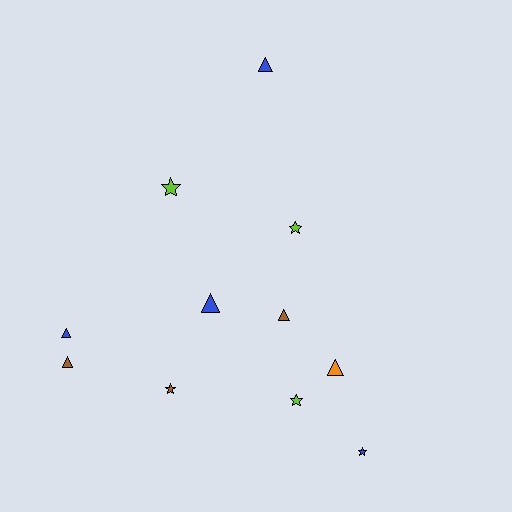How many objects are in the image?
There are 11 objects.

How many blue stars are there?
There is 1 blue star.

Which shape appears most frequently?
Triangle, with 6 objects.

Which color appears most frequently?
Blue, with 4 objects.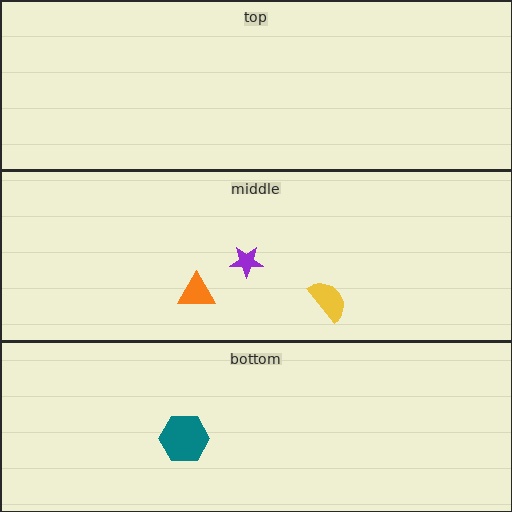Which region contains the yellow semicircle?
The middle region.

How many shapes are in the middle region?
3.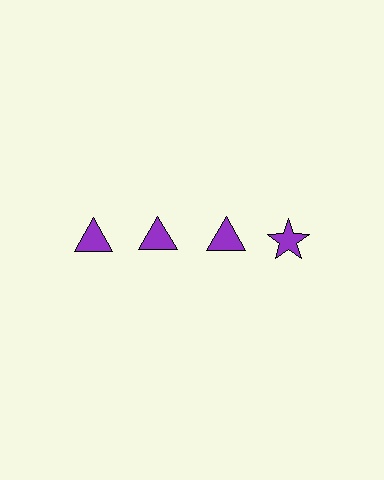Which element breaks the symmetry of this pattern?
The purple star in the top row, second from right column breaks the symmetry. All other shapes are purple triangles.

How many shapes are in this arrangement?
There are 4 shapes arranged in a grid pattern.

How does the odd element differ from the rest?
It has a different shape: star instead of triangle.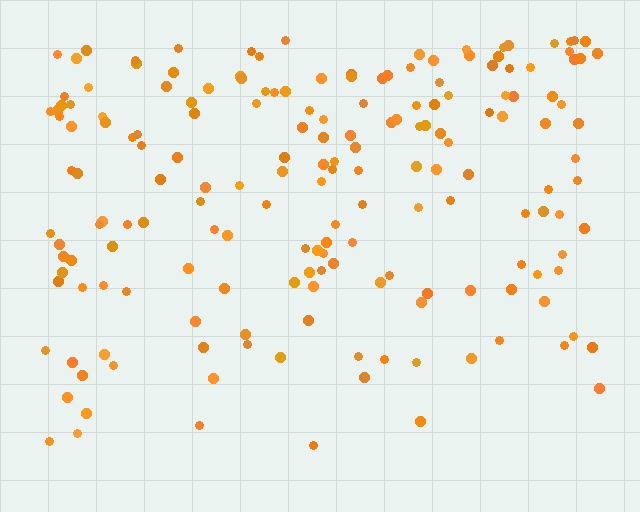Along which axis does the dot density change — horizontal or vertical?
Vertical.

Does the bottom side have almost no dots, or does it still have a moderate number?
Still a moderate number, just noticeably fewer than the top.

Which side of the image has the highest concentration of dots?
The top.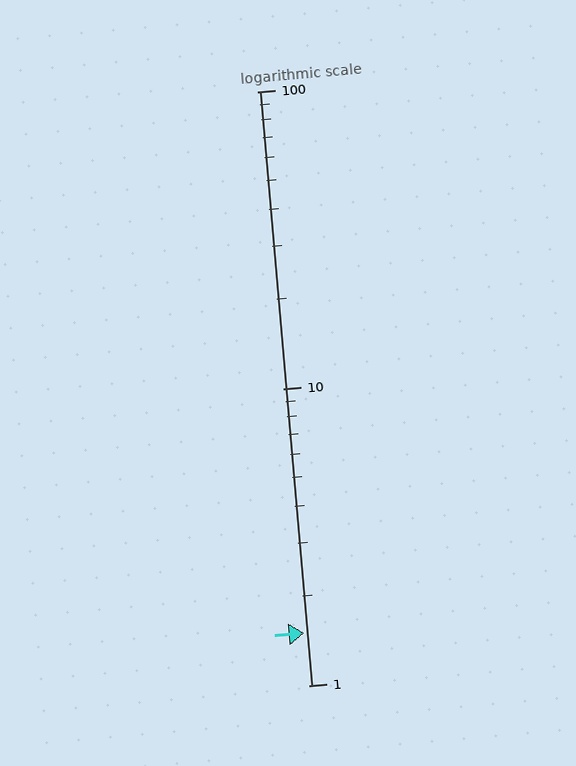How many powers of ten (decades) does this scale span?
The scale spans 2 decades, from 1 to 100.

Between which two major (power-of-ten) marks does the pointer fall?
The pointer is between 1 and 10.